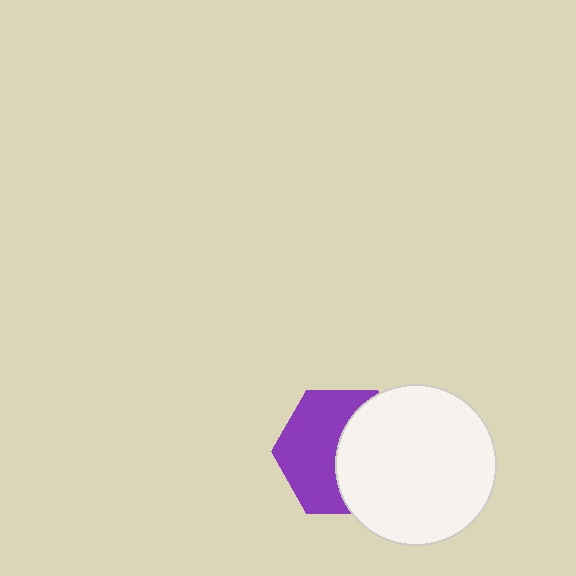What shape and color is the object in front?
The object in front is a white circle.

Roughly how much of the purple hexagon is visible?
About half of it is visible (roughly 53%).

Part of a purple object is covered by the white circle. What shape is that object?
It is a hexagon.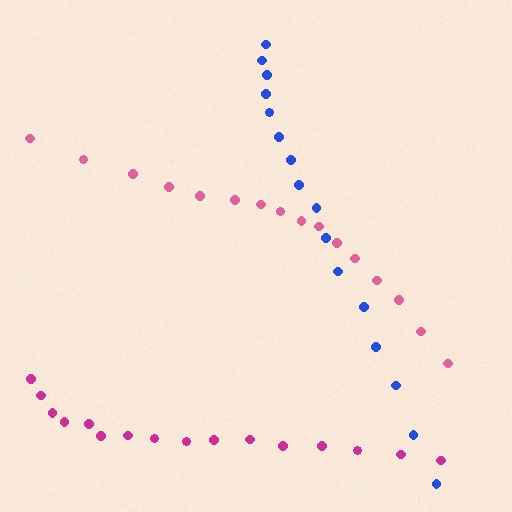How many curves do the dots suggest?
There are 3 distinct paths.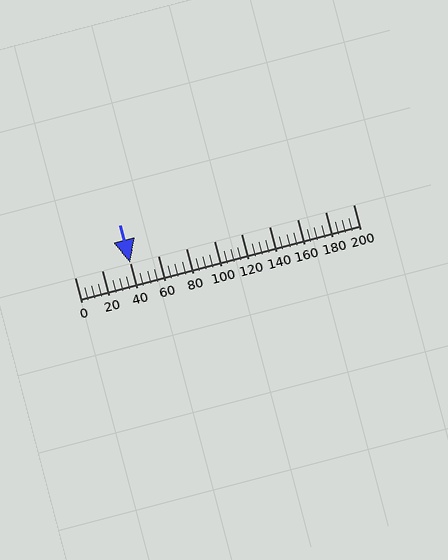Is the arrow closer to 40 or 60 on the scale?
The arrow is closer to 40.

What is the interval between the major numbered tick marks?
The major tick marks are spaced 20 units apart.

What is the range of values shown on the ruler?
The ruler shows values from 0 to 200.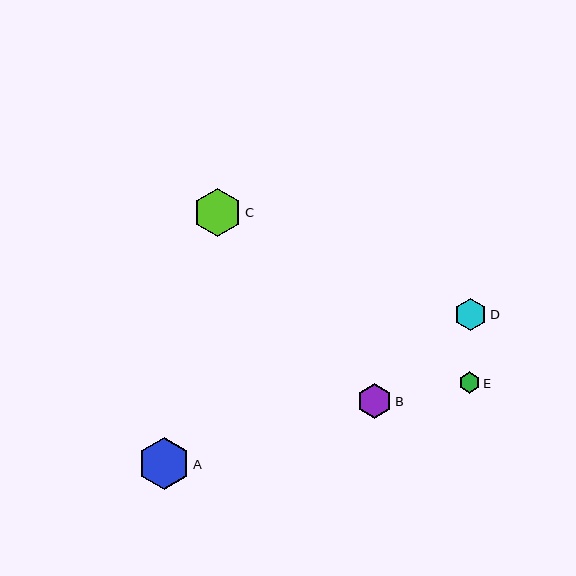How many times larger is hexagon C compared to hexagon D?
Hexagon C is approximately 1.5 times the size of hexagon D.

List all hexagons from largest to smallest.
From largest to smallest: A, C, B, D, E.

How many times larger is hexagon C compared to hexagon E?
Hexagon C is approximately 2.3 times the size of hexagon E.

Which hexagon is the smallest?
Hexagon E is the smallest with a size of approximately 22 pixels.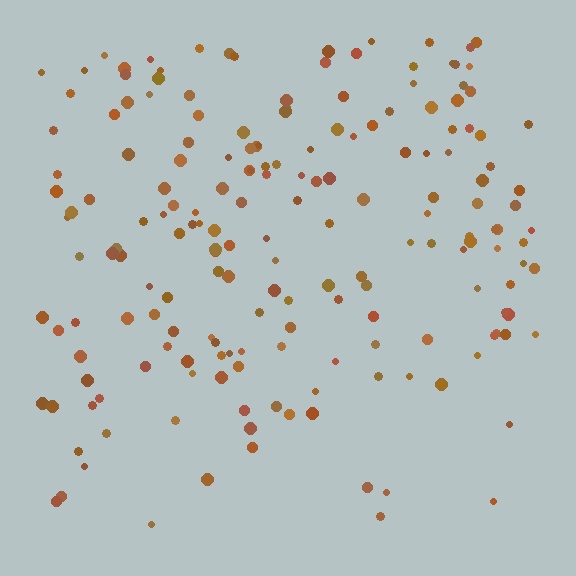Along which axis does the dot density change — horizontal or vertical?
Vertical.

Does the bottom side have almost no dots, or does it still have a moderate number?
Still a moderate number, just noticeably fewer than the top.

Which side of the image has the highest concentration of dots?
The top.